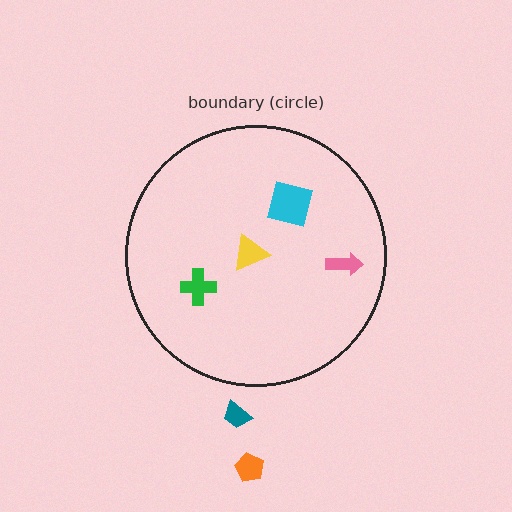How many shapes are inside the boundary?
4 inside, 2 outside.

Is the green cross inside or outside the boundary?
Inside.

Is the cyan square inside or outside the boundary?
Inside.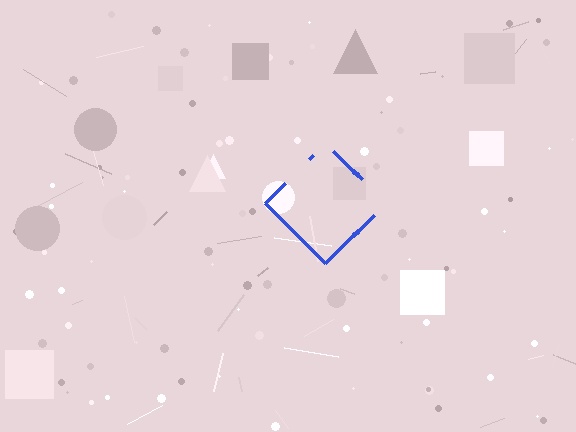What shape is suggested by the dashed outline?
The dashed outline suggests a diamond.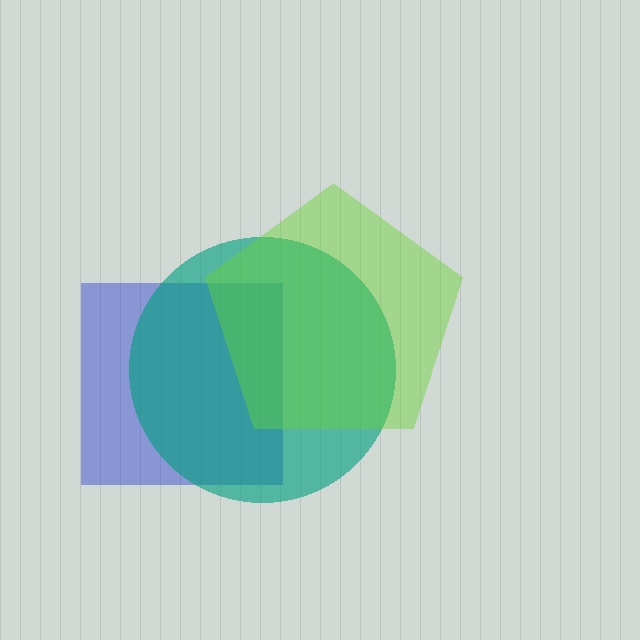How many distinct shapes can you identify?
There are 3 distinct shapes: a blue square, a teal circle, a lime pentagon.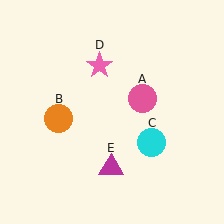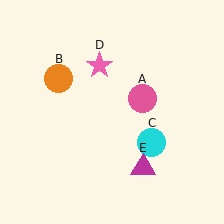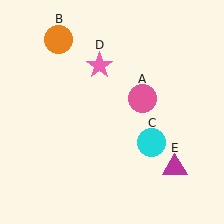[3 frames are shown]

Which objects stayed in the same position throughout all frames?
Pink circle (object A) and cyan circle (object C) and pink star (object D) remained stationary.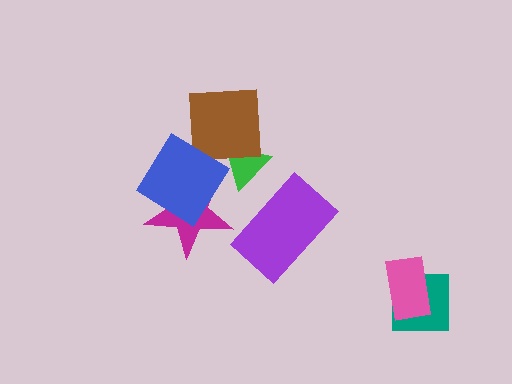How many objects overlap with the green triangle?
2 objects overlap with the green triangle.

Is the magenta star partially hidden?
Yes, it is partially covered by another shape.